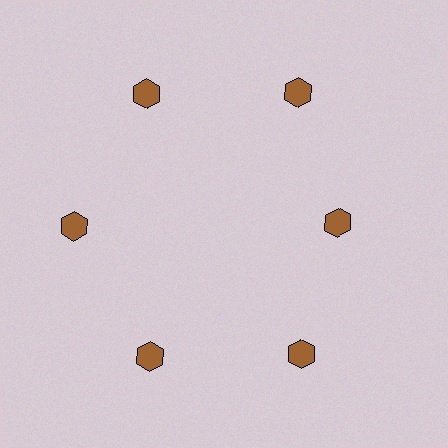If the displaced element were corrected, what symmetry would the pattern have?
It would have 6-fold rotational symmetry — the pattern would map onto itself every 60 degrees.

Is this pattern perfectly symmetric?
No. The 6 brown hexagons are arranged in a ring, but one element near the 3 o'clock position is pulled inward toward the center, breaking the 6-fold rotational symmetry.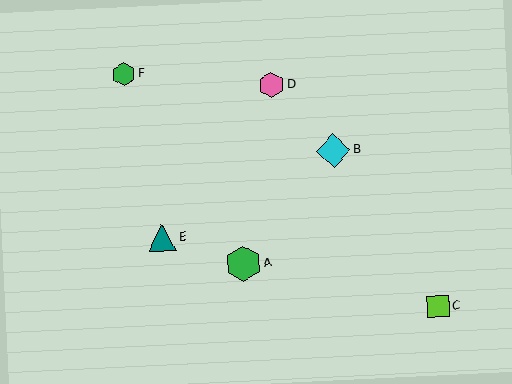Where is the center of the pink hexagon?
The center of the pink hexagon is at (272, 85).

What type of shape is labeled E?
Shape E is a teal triangle.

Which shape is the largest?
The green hexagon (labeled A) is the largest.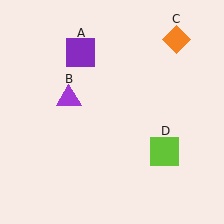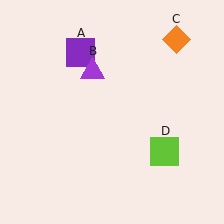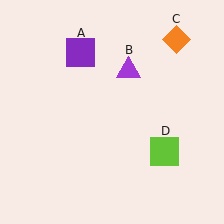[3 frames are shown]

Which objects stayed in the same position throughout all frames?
Purple square (object A) and orange diamond (object C) and lime square (object D) remained stationary.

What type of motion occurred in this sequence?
The purple triangle (object B) rotated clockwise around the center of the scene.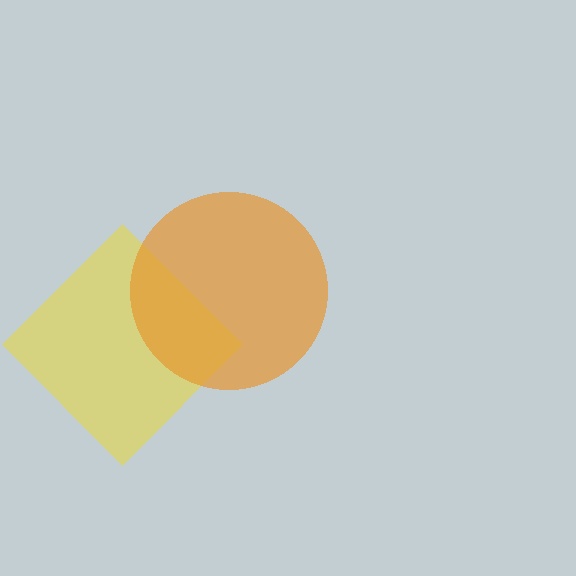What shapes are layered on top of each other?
The layered shapes are: a yellow diamond, an orange circle.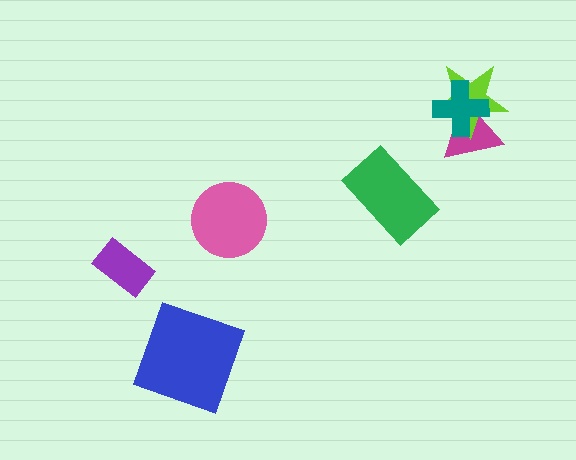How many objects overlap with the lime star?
2 objects overlap with the lime star.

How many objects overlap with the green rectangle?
0 objects overlap with the green rectangle.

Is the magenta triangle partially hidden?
Yes, it is partially covered by another shape.